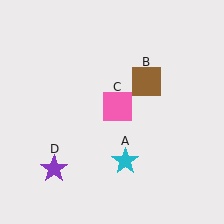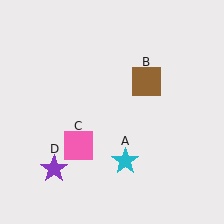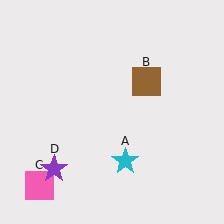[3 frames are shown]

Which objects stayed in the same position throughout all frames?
Cyan star (object A) and brown square (object B) and purple star (object D) remained stationary.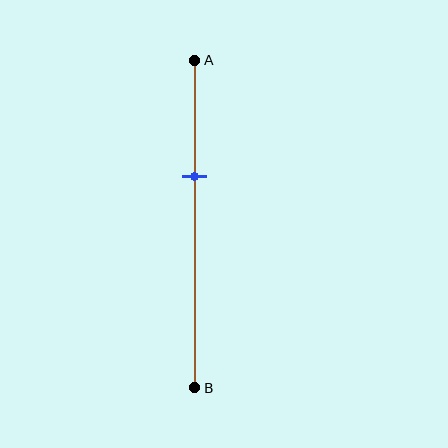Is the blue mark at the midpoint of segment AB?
No, the mark is at about 35% from A, not at the 50% midpoint.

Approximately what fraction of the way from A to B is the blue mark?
The blue mark is approximately 35% of the way from A to B.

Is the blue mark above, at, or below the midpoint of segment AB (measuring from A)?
The blue mark is above the midpoint of segment AB.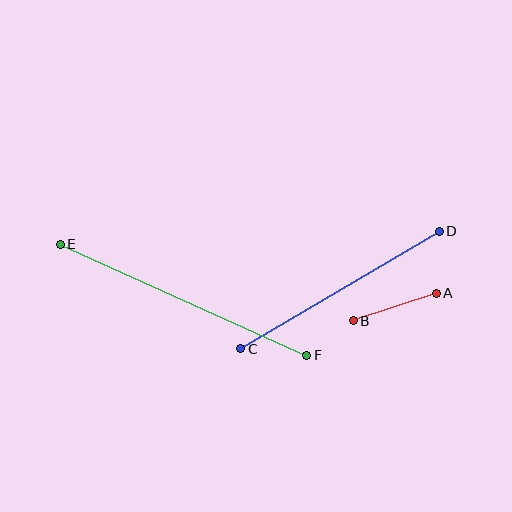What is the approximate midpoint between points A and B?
The midpoint is at approximately (395, 307) pixels.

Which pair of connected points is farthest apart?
Points E and F are farthest apart.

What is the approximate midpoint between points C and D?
The midpoint is at approximately (340, 290) pixels.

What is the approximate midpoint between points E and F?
The midpoint is at approximately (184, 300) pixels.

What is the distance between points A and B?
The distance is approximately 88 pixels.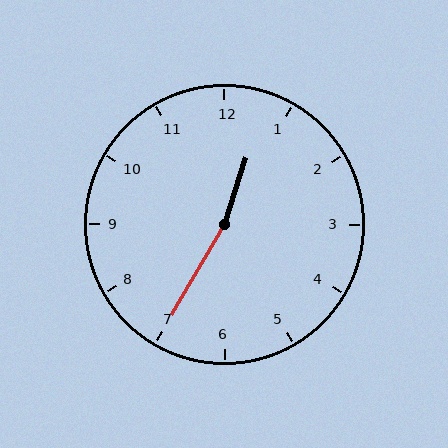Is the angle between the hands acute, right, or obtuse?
It is obtuse.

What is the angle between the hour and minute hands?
Approximately 168 degrees.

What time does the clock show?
12:35.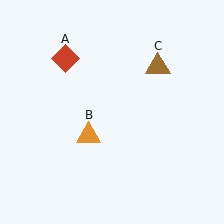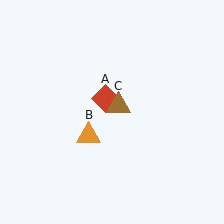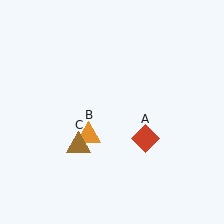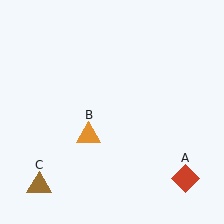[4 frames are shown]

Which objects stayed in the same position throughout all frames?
Orange triangle (object B) remained stationary.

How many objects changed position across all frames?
2 objects changed position: red diamond (object A), brown triangle (object C).